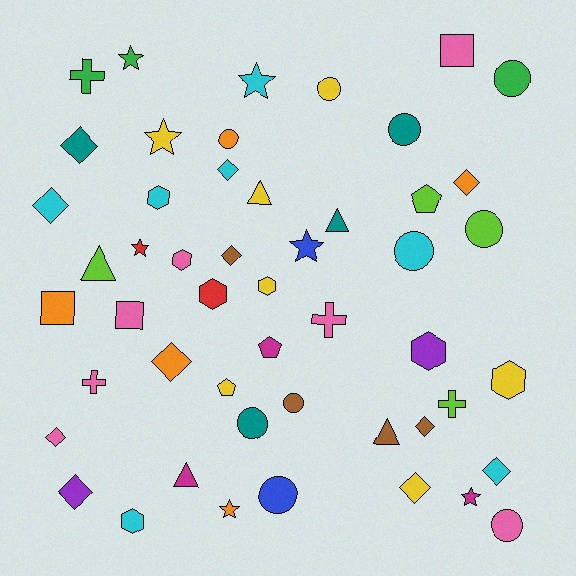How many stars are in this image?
There are 7 stars.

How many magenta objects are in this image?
There are 3 magenta objects.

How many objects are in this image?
There are 50 objects.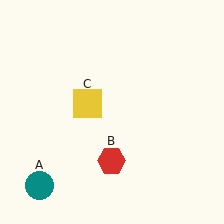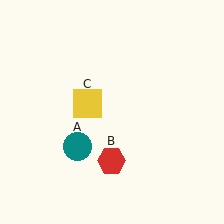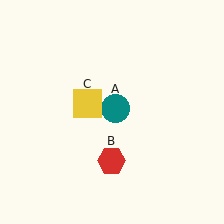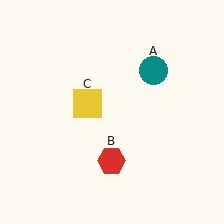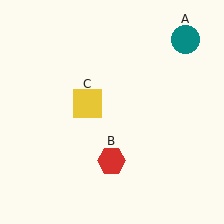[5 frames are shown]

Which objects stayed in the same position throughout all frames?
Red hexagon (object B) and yellow square (object C) remained stationary.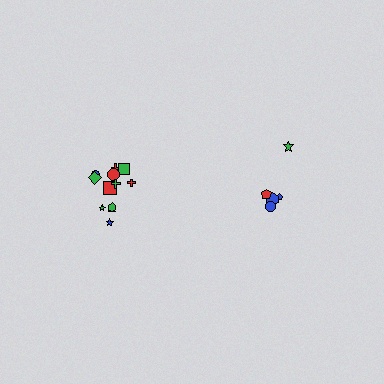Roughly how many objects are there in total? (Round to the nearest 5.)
Roughly 15 objects in total.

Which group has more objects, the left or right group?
The left group.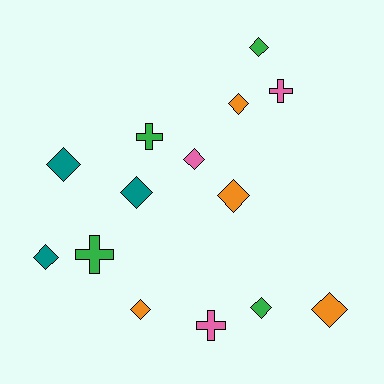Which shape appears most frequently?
Diamond, with 10 objects.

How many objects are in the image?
There are 14 objects.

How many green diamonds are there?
There are 2 green diamonds.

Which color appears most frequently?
Green, with 4 objects.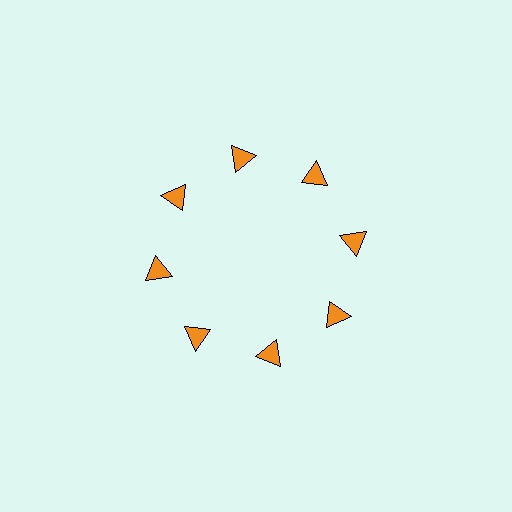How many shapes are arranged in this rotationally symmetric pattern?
There are 8 shapes, arranged in 8 groups of 1.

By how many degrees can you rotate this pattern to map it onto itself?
The pattern maps onto itself every 45 degrees of rotation.